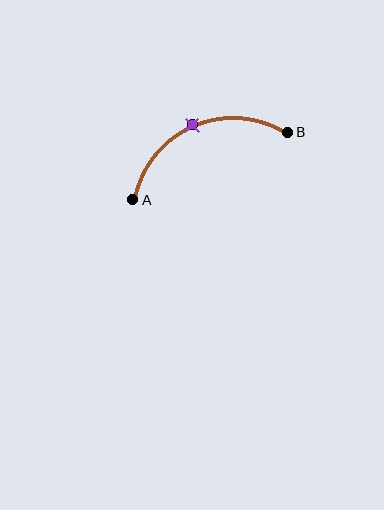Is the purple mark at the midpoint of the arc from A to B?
Yes. The purple mark lies on the arc at equal arc-length from both A and B — it is the arc midpoint.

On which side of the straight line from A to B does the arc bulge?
The arc bulges above the straight line connecting A and B.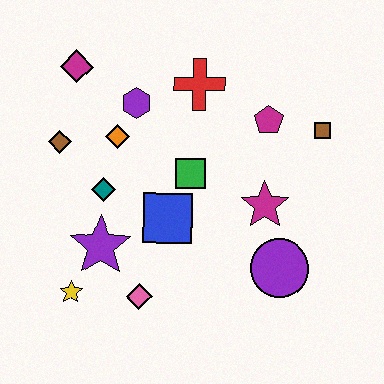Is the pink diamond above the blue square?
No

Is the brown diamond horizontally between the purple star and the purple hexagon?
No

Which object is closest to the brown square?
The magenta pentagon is closest to the brown square.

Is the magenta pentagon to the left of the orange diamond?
No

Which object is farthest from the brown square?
The yellow star is farthest from the brown square.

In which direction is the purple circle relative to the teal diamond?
The purple circle is to the right of the teal diamond.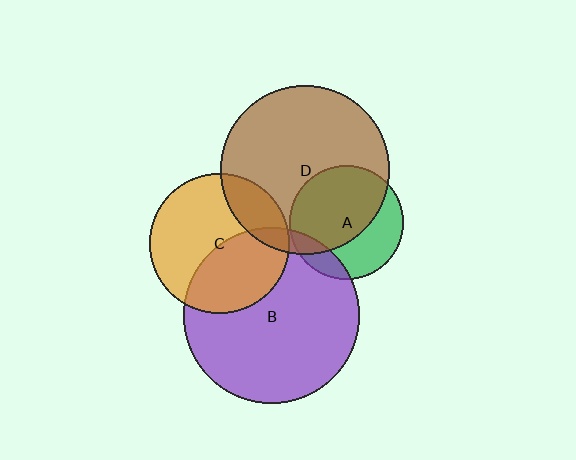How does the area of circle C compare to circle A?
Approximately 1.5 times.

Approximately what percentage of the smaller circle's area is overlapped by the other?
Approximately 20%.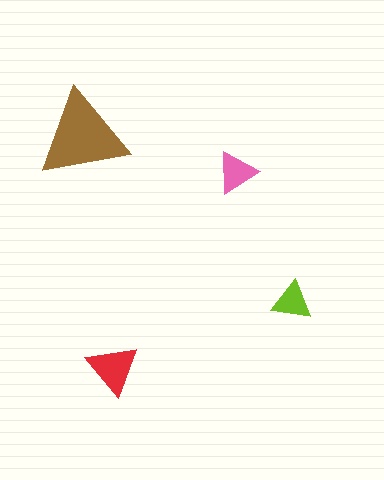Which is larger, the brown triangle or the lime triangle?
The brown one.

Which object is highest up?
The brown triangle is topmost.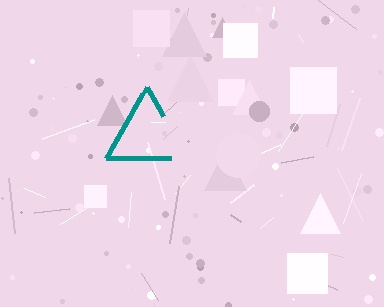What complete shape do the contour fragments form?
The contour fragments form a triangle.